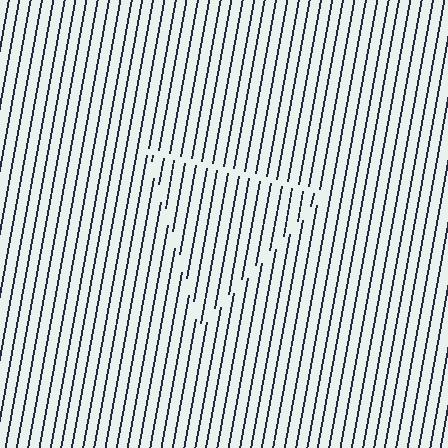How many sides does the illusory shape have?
3 sides — the line-ends trace a triangle.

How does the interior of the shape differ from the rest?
The interior of the shape contains the same grating, shifted by half a period — the contour is defined by the phase discontinuity where line-ends from the inner and outer gratings abut.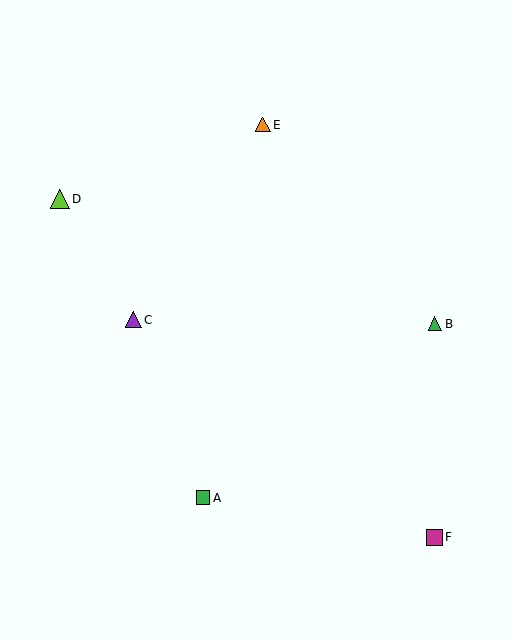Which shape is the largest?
The lime triangle (labeled D) is the largest.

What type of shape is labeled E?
Shape E is an orange triangle.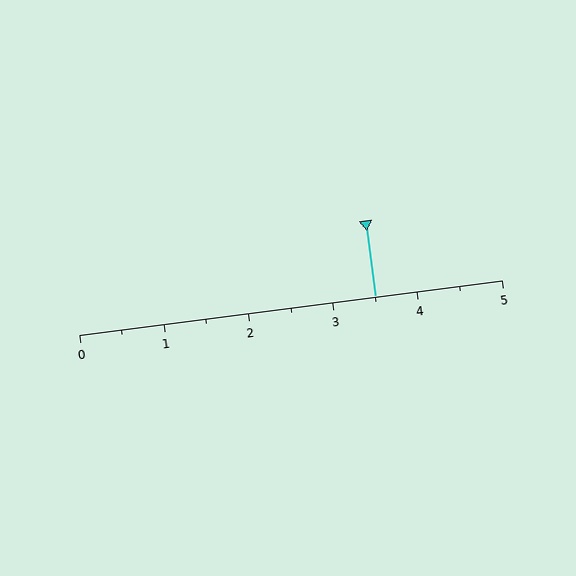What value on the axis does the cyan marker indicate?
The marker indicates approximately 3.5.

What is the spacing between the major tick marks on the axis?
The major ticks are spaced 1 apart.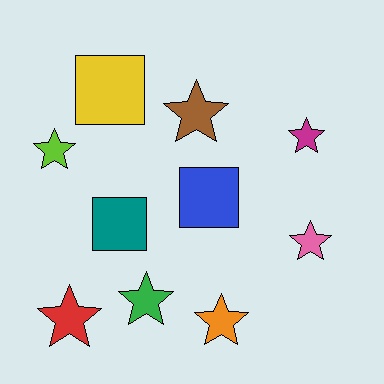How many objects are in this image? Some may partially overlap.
There are 10 objects.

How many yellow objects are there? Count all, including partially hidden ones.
There is 1 yellow object.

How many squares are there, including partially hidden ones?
There are 3 squares.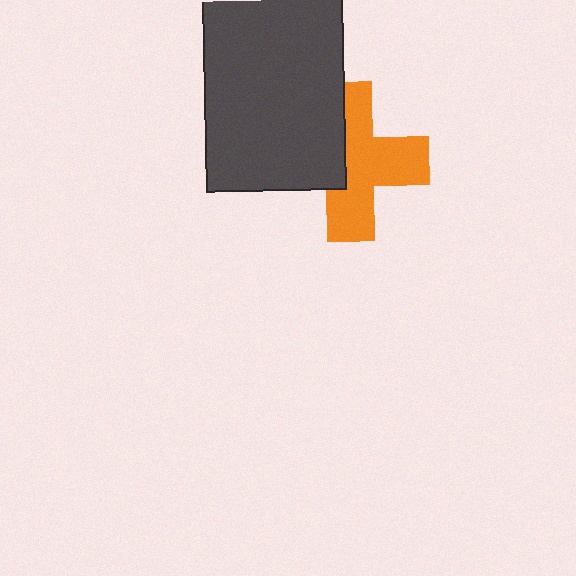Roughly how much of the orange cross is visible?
About half of it is visible (roughly 61%).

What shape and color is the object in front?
The object in front is a dark gray rectangle.